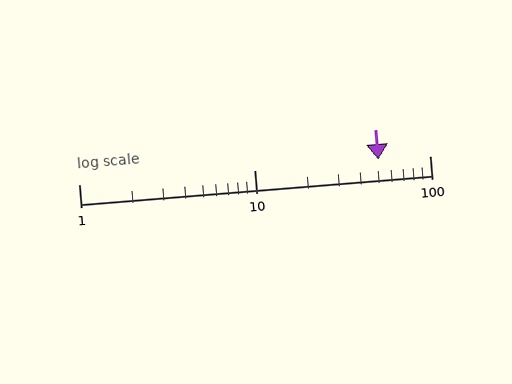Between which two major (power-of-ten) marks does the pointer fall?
The pointer is between 10 and 100.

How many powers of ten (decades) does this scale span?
The scale spans 2 decades, from 1 to 100.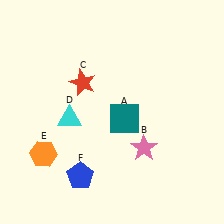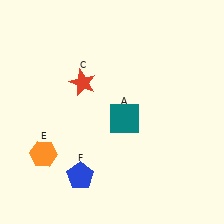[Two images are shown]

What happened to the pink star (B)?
The pink star (B) was removed in Image 2. It was in the bottom-right area of Image 1.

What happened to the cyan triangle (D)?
The cyan triangle (D) was removed in Image 2. It was in the bottom-left area of Image 1.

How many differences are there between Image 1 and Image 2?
There are 2 differences between the two images.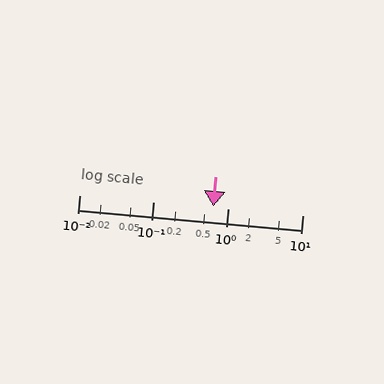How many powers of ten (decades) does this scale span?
The scale spans 3 decades, from 0.01 to 10.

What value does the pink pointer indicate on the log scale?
The pointer indicates approximately 0.64.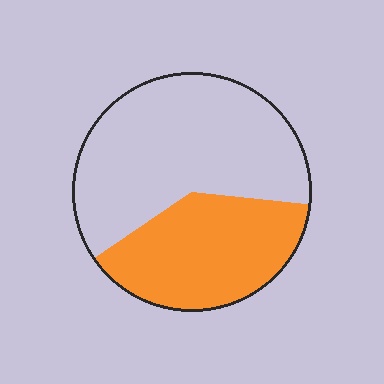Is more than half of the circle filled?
No.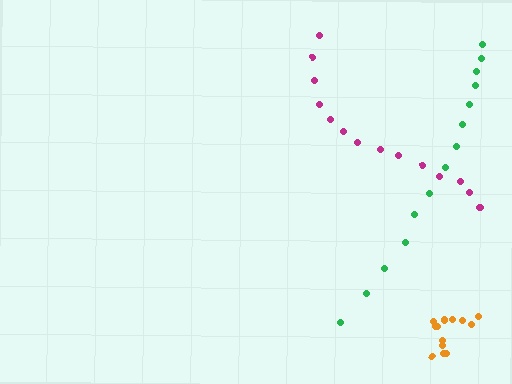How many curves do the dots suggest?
There are 3 distinct paths.